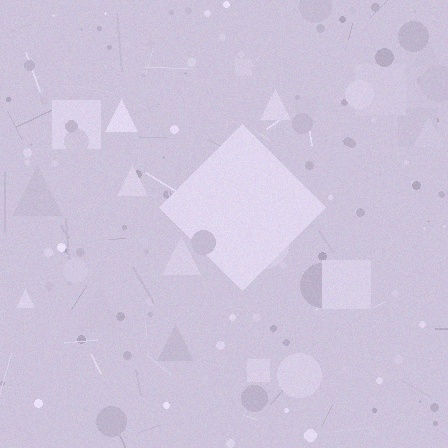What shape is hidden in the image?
A diamond is hidden in the image.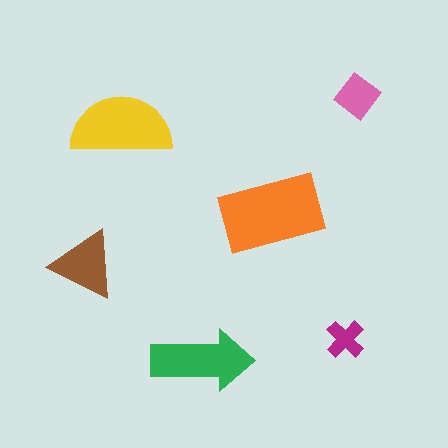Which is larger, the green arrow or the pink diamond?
The green arrow.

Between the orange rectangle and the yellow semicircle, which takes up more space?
The orange rectangle.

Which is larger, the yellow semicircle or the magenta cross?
The yellow semicircle.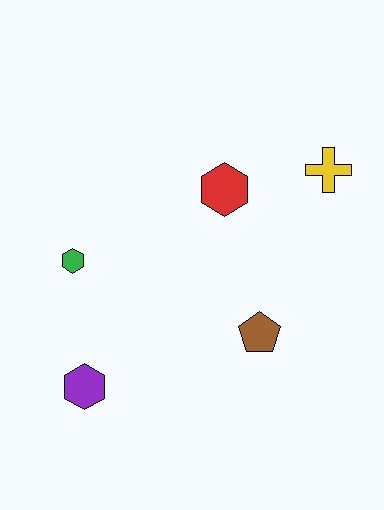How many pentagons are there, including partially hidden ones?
There is 1 pentagon.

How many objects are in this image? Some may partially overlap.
There are 5 objects.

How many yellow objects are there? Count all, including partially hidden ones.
There is 1 yellow object.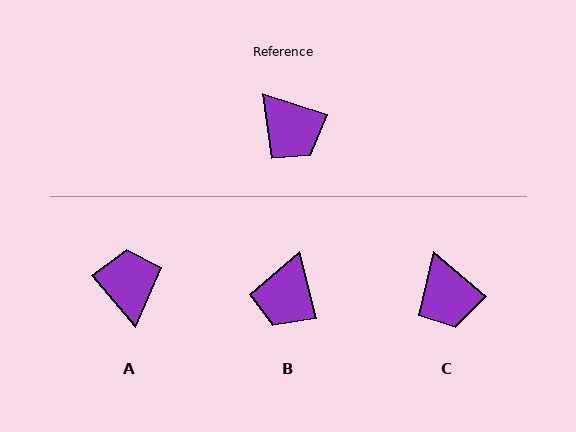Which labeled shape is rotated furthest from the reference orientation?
A, about 148 degrees away.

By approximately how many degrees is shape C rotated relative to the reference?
Approximately 22 degrees clockwise.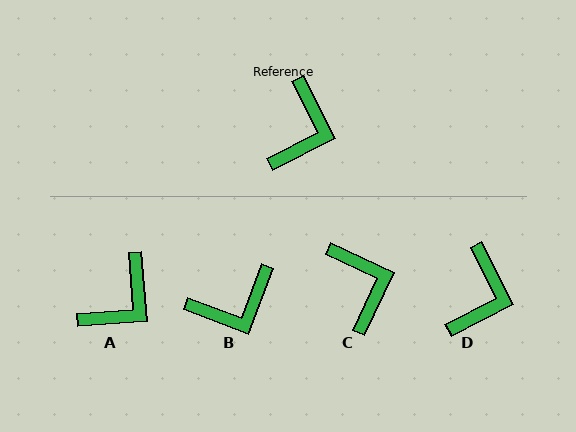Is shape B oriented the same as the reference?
No, it is off by about 48 degrees.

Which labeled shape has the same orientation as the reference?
D.